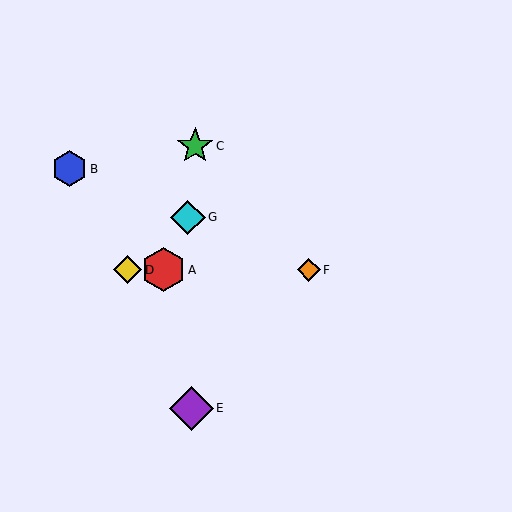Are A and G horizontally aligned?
No, A is at y≈270 and G is at y≈217.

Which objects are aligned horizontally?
Objects A, D, F are aligned horizontally.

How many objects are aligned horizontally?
3 objects (A, D, F) are aligned horizontally.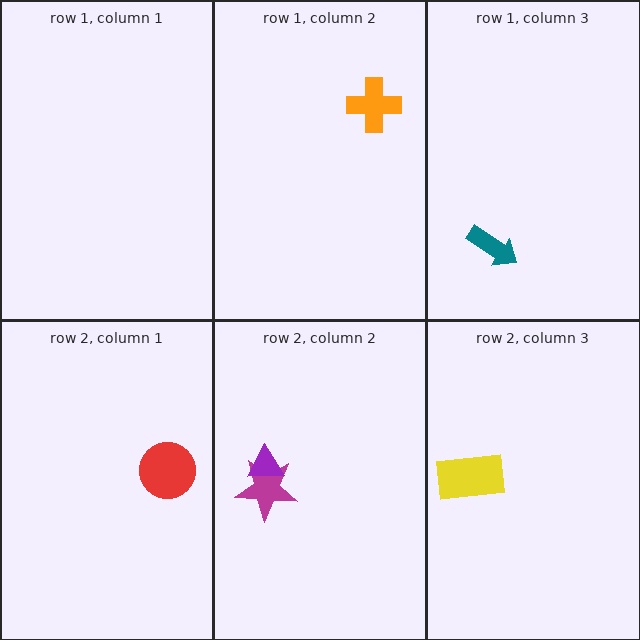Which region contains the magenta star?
The row 2, column 2 region.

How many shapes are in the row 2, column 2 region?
2.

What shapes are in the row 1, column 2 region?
The orange cross.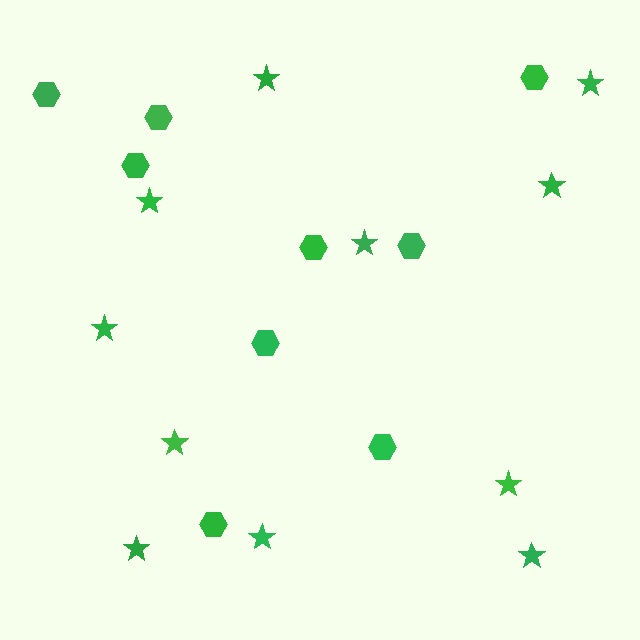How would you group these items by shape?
There are 2 groups: one group of hexagons (9) and one group of stars (11).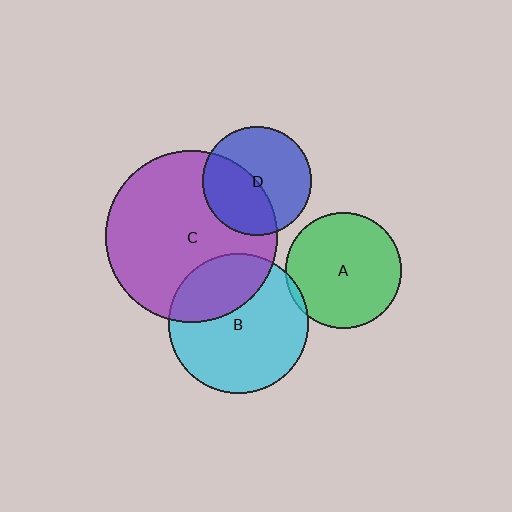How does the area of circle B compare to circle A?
Approximately 1.5 times.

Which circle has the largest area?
Circle C (purple).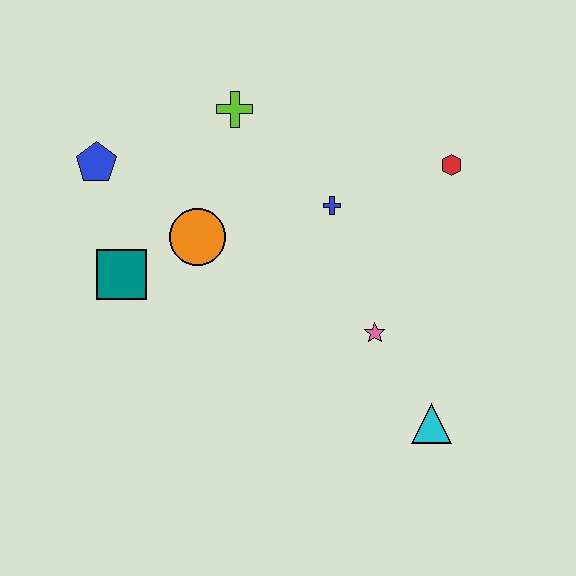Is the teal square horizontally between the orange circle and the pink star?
No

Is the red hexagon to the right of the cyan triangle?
Yes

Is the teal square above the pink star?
Yes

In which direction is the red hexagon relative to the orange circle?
The red hexagon is to the right of the orange circle.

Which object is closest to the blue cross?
The red hexagon is closest to the blue cross.